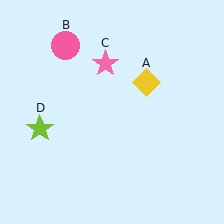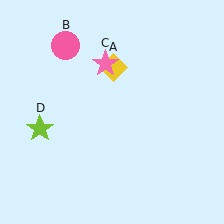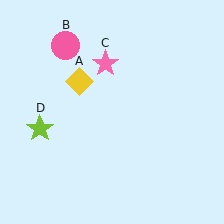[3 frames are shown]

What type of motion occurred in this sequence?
The yellow diamond (object A) rotated counterclockwise around the center of the scene.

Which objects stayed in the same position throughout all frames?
Pink circle (object B) and pink star (object C) and lime star (object D) remained stationary.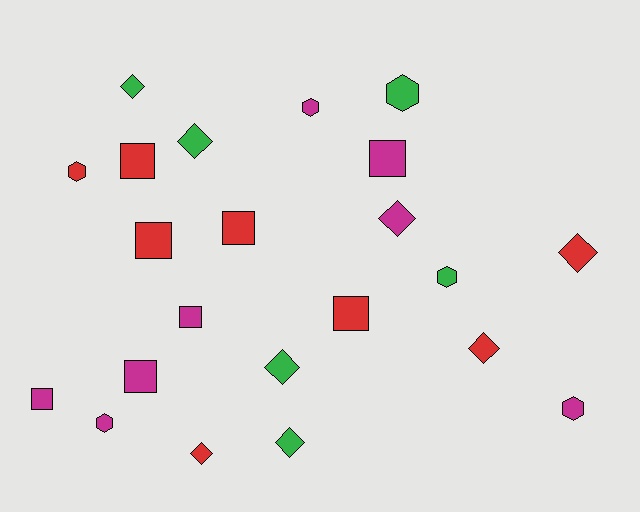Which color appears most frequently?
Magenta, with 8 objects.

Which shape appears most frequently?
Square, with 8 objects.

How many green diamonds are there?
There are 4 green diamonds.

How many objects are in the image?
There are 22 objects.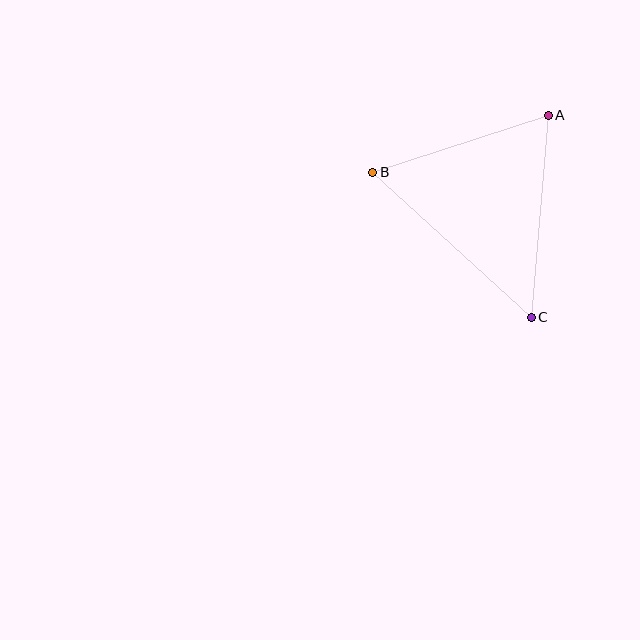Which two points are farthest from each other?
Points B and C are farthest from each other.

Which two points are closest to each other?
Points A and B are closest to each other.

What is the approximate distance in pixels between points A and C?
The distance between A and C is approximately 202 pixels.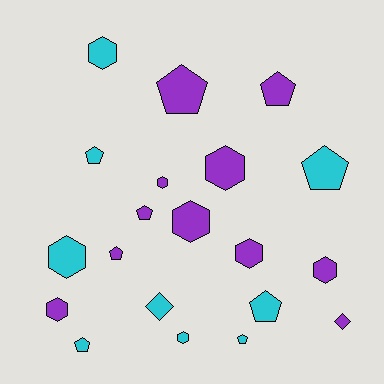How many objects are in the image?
There are 20 objects.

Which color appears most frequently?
Purple, with 11 objects.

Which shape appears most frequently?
Hexagon, with 9 objects.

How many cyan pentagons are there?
There are 5 cyan pentagons.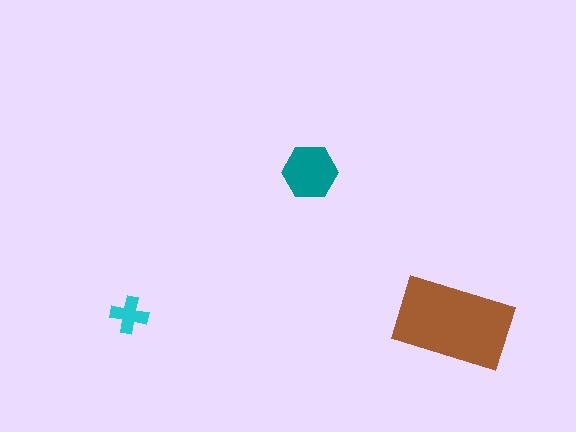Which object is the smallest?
The cyan cross.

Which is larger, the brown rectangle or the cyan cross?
The brown rectangle.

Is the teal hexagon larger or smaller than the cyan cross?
Larger.